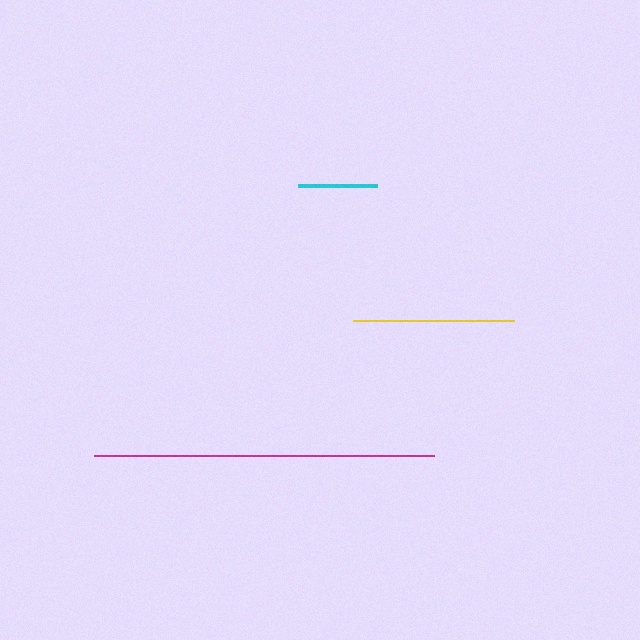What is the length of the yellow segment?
The yellow segment is approximately 161 pixels long.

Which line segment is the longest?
The magenta line is the longest at approximately 340 pixels.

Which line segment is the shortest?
The cyan line is the shortest at approximately 79 pixels.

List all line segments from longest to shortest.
From longest to shortest: magenta, yellow, cyan.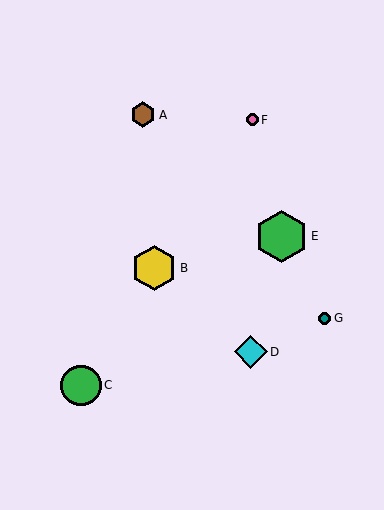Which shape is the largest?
The green hexagon (labeled E) is the largest.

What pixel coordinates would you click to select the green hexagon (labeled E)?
Click at (281, 236) to select the green hexagon E.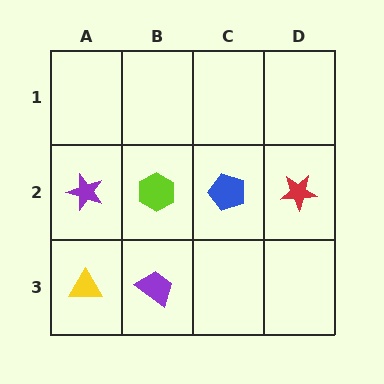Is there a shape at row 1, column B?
No, that cell is empty.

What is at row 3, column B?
A purple trapezoid.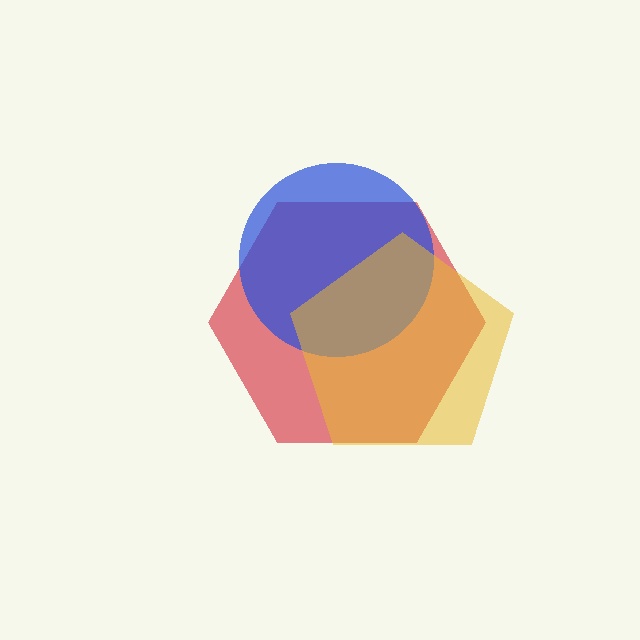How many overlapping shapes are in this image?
There are 3 overlapping shapes in the image.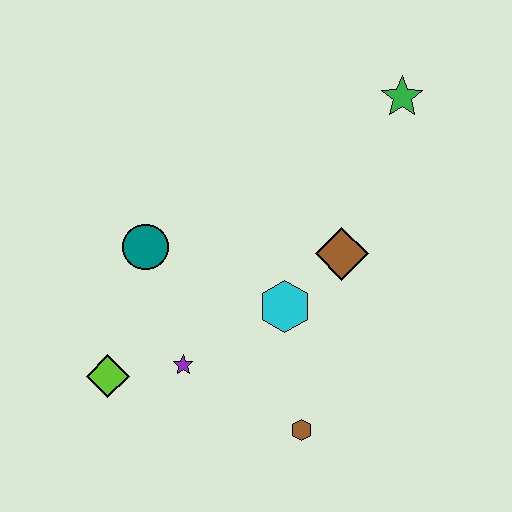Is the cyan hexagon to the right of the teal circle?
Yes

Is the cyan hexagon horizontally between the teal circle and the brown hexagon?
Yes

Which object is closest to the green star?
The brown diamond is closest to the green star.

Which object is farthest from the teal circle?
The green star is farthest from the teal circle.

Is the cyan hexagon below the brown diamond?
Yes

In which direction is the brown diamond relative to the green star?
The brown diamond is below the green star.